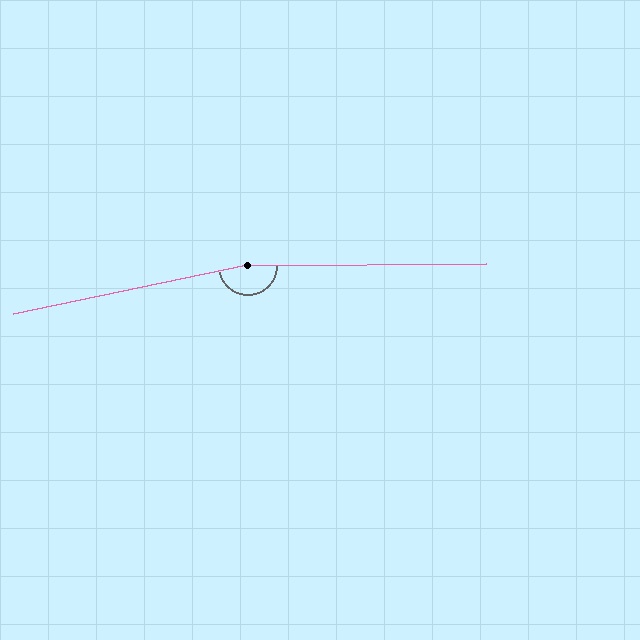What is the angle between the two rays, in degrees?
Approximately 169 degrees.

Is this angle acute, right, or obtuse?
It is obtuse.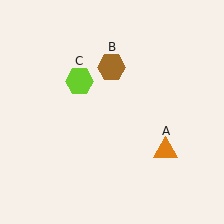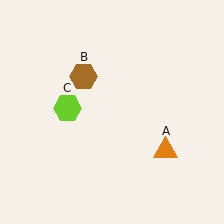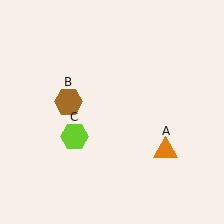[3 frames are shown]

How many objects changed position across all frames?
2 objects changed position: brown hexagon (object B), lime hexagon (object C).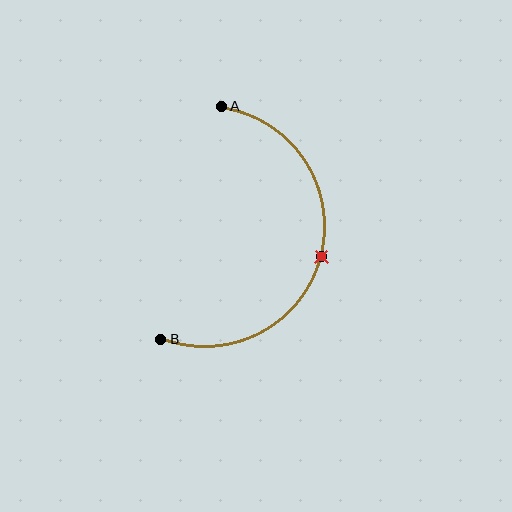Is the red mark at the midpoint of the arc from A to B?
Yes. The red mark lies on the arc at equal arc-length from both A and B — it is the arc midpoint.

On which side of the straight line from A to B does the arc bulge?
The arc bulges to the right of the straight line connecting A and B.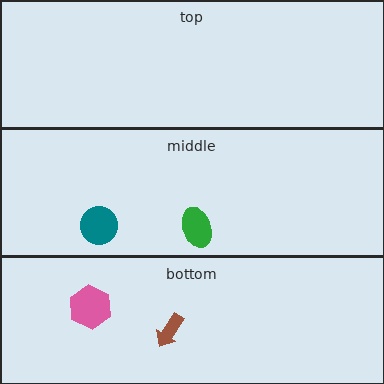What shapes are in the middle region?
The teal circle, the green ellipse.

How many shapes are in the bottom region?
2.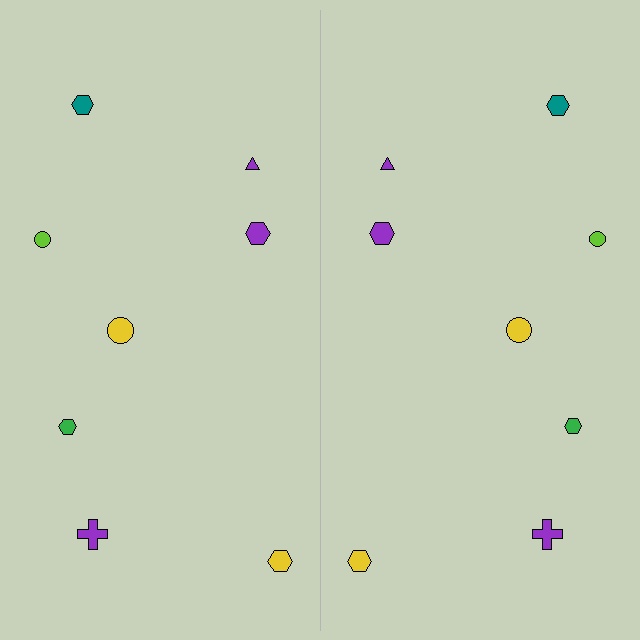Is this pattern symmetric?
Yes, this pattern has bilateral (reflection) symmetry.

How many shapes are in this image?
There are 16 shapes in this image.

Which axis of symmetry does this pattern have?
The pattern has a vertical axis of symmetry running through the center of the image.